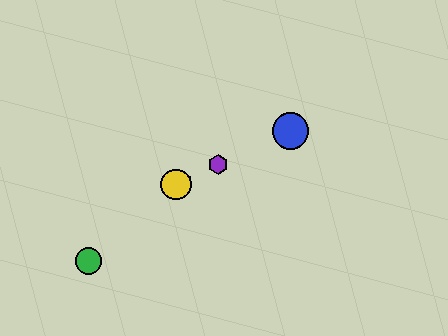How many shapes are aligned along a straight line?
4 shapes (the red hexagon, the blue circle, the yellow circle, the purple hexagon) are aligned along a straight line.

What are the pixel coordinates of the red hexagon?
The red hexagon is at (179, 183).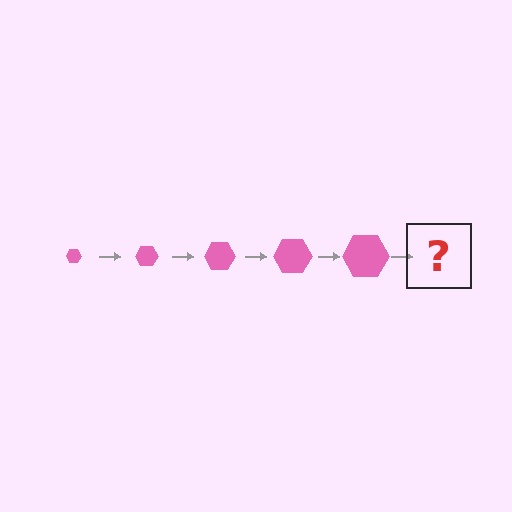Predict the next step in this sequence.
The next step is a pink hexagon, larger than the previous one.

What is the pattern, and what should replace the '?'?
The pattern is that the hexagon gets progressively larger each step. The '?' should be a pink hexagon, larger than the previous one.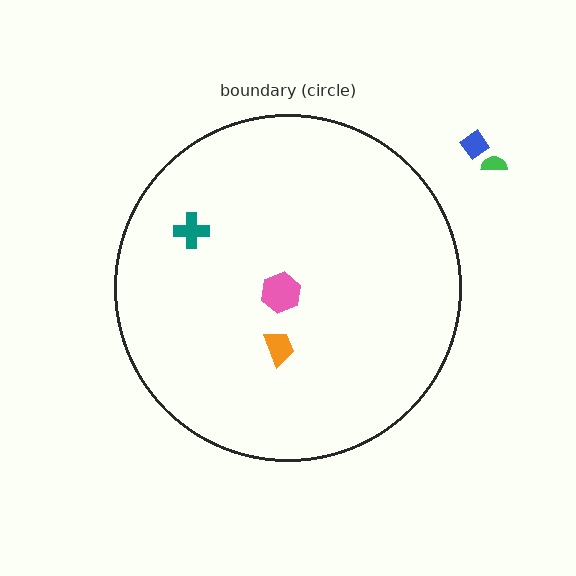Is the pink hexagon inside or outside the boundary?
Inside.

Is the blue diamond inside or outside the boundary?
Outside.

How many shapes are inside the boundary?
3 inside, 2 outside.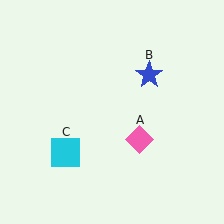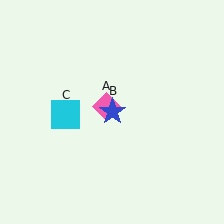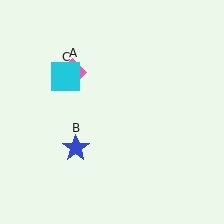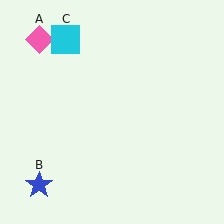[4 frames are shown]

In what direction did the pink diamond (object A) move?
The pink diamond (object A) moved up and to the left.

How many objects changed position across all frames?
3 objects changed position: pink diamond (object A), blue star (object B), cyan square (object C).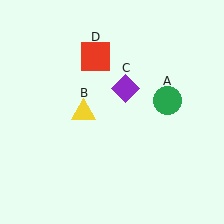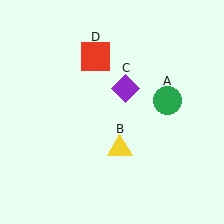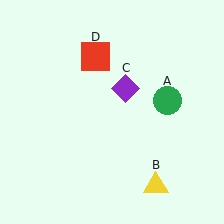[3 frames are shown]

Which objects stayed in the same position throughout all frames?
Green circle (object A) and purple diamond (object C) and red square (object D) remained stationary.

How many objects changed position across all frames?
1 object changed position: yellow triangle (object B).